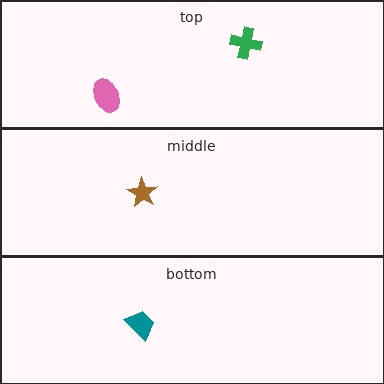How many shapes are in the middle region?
1.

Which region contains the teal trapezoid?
The bottom region.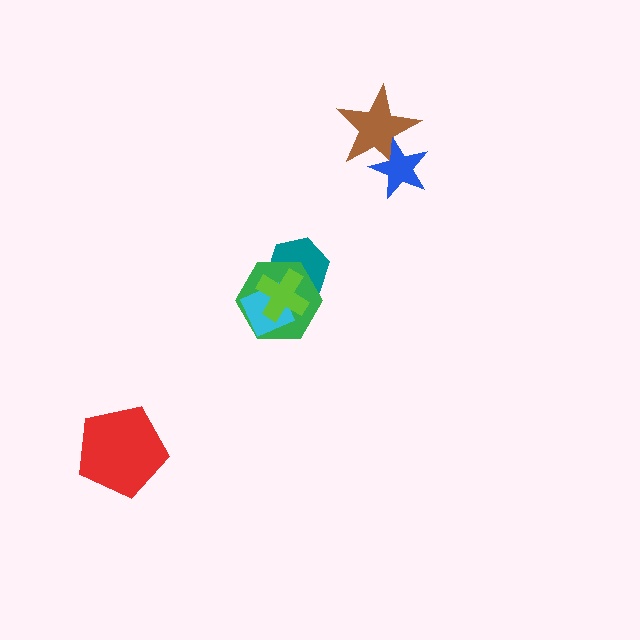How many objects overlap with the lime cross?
3 objects overlap with the lime cross.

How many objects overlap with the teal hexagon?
3 objects overlap with the teal hexagon.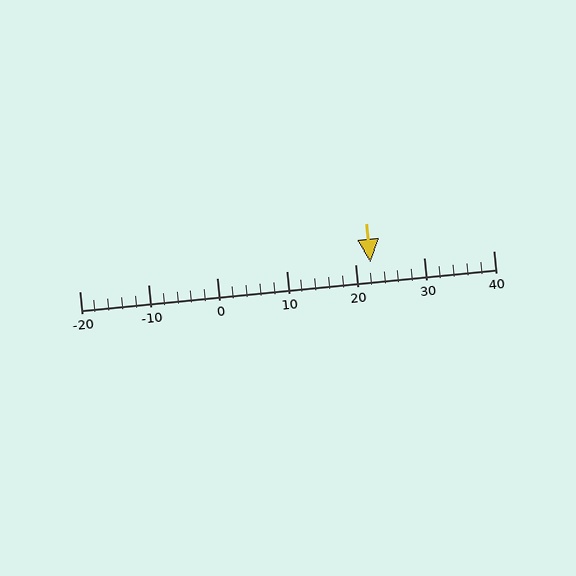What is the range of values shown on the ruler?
The ruler shows values from -20 to 40.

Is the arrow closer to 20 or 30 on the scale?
The arrow is closer to 20.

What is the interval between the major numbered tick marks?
The major tick marks are spaced 10 units apart.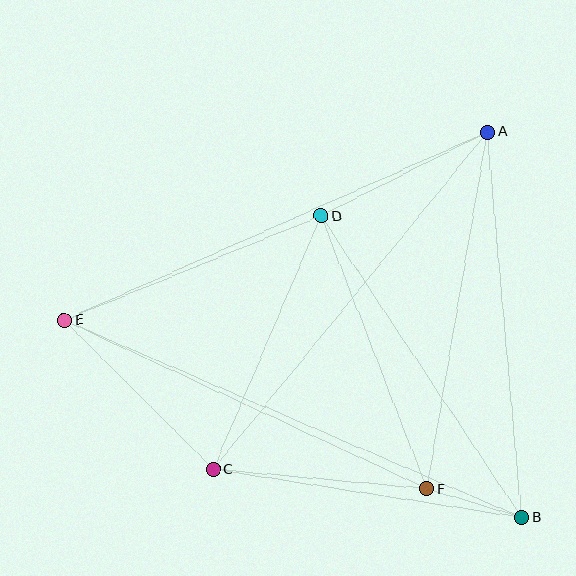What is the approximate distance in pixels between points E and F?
The distance between E and F is approximately 400 pixels.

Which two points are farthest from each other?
Points B and E are farthest from each other.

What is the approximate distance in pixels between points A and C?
The distance between A and C is approximately 435 pixels.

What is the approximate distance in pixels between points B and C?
The distance between B and C is approximately 312 pixels.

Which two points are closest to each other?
Points B and F are closest to each other.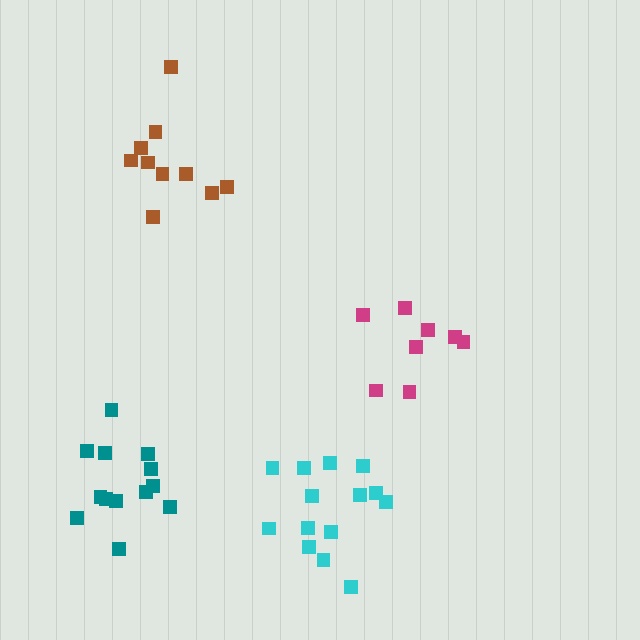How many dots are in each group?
Group 1: 13 dots, Group 2: 14 dots, Group 3: 8 dots, Group 4: 10 dots (45 total).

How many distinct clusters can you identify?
There are 4 distinct clusters.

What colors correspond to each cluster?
The clusters are colored: teal, cyan, magenta, brown.